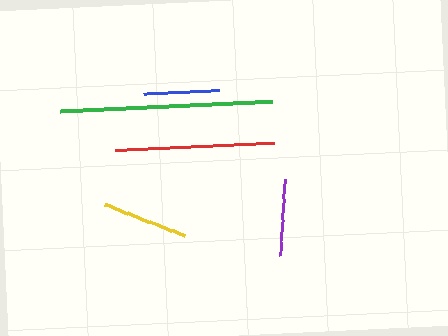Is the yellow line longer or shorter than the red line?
The red line is longer than the yellow line.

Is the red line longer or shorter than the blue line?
The red line is longer than the blue line.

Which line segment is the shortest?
The blue line is the shortest at approximately 76 pixels.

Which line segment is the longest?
The green line is the longest at approximately 211 pixels.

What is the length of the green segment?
The green segment is approximately 211 pixels long.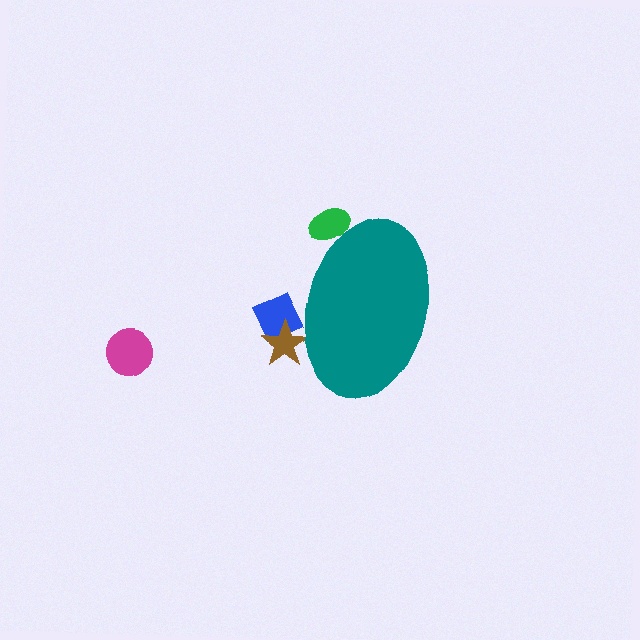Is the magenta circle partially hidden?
No, the magenta circle is fully visible.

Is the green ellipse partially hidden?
Yes, the green ellipse is partially hidden behind the teal ellipse.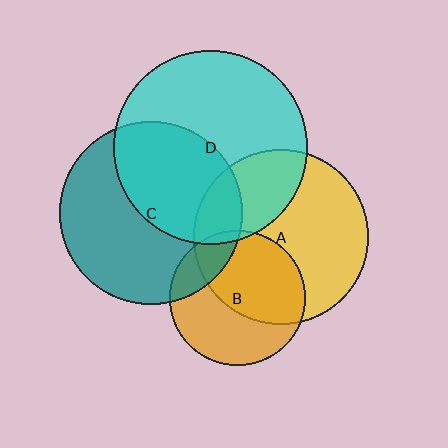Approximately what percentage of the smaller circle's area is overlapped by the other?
Approximately 45%.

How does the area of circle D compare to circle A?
Approximately 1.2 times.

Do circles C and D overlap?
Yes.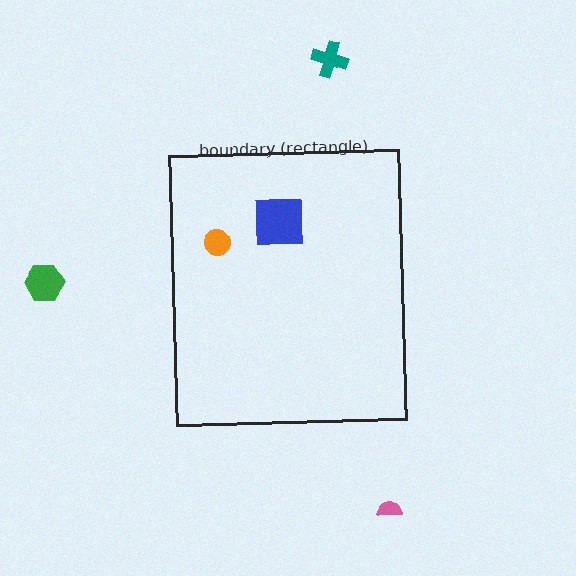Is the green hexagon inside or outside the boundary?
Outside.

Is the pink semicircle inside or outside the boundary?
Outside.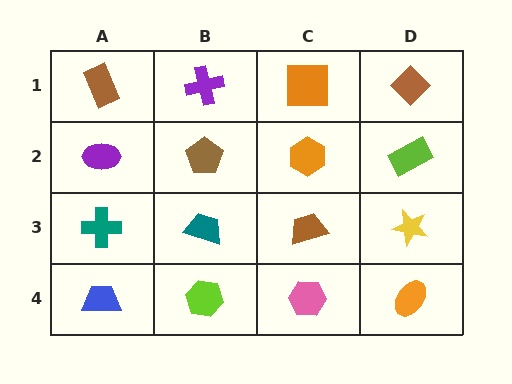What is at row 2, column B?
A brown pentagon.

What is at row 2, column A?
A purple ellipse.